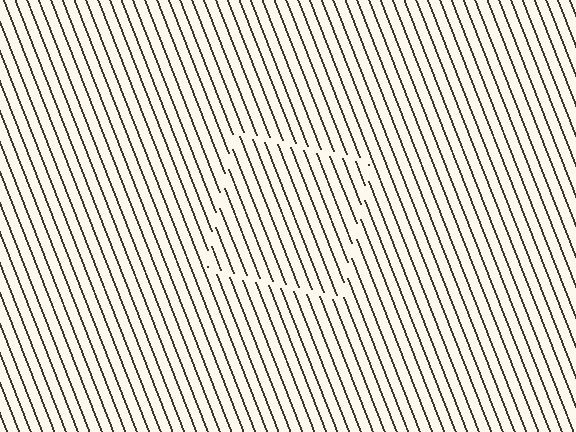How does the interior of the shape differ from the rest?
The interior of the shape contains the same grating, shifted by half a period — the contour is defined by the phase discontinuity where line-ends from the inner and outer gratings abut.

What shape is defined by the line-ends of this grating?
An illusory square. The interior of the shape contains the same grating, shifted by half a period — the contour is defined by the phase discontinuity where line-ends from the inner and outer gratings abut.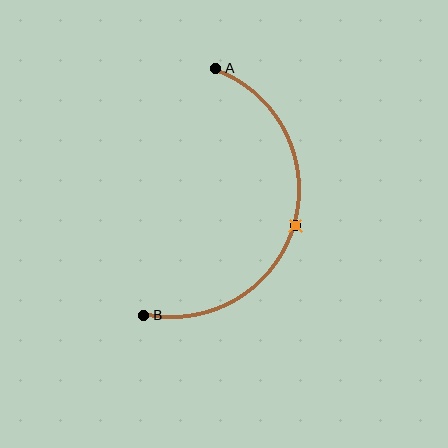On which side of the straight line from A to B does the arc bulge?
The arc bulges to the right of the straight line connecting A and B.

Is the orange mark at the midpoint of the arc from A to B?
Yes. The orange mark lies on the arc at equal arc-length from both A and B — it is the arc midpoint.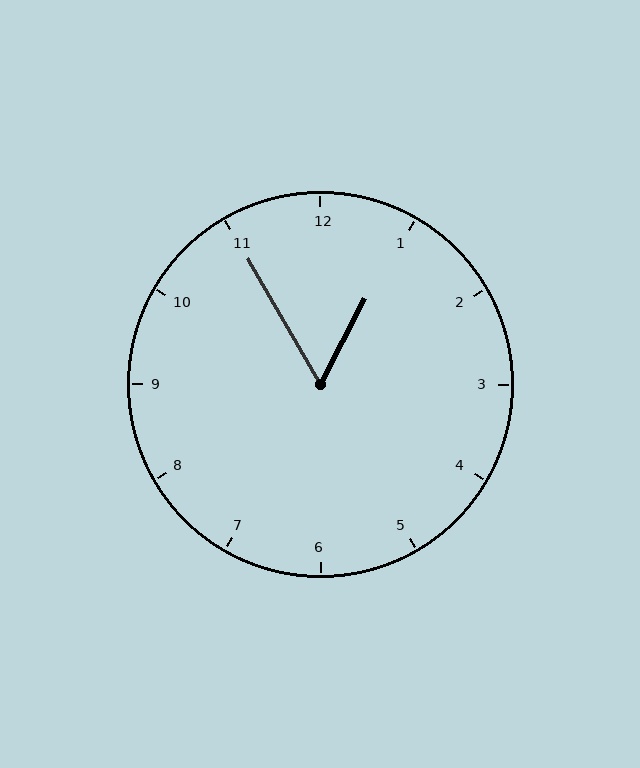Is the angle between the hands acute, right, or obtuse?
It is acute.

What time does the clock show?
12:55.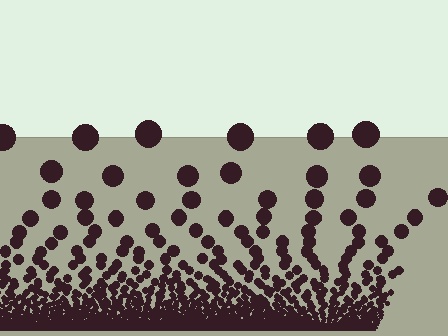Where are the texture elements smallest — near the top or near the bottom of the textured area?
Near the bottom.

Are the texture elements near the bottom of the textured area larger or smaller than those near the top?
Smaller. The gradient is inverted — elements near the bottom are smaller and denser.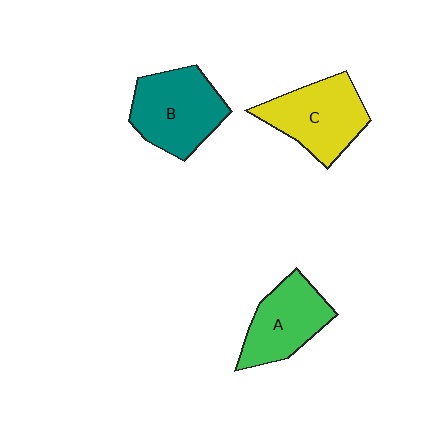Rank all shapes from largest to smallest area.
From largest to smallest: B (teal), C (yellow), A (green).